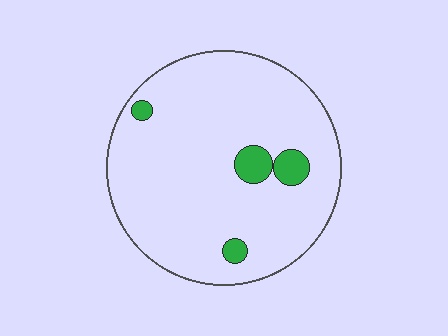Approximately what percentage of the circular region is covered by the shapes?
Approximately 5%.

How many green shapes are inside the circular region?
4.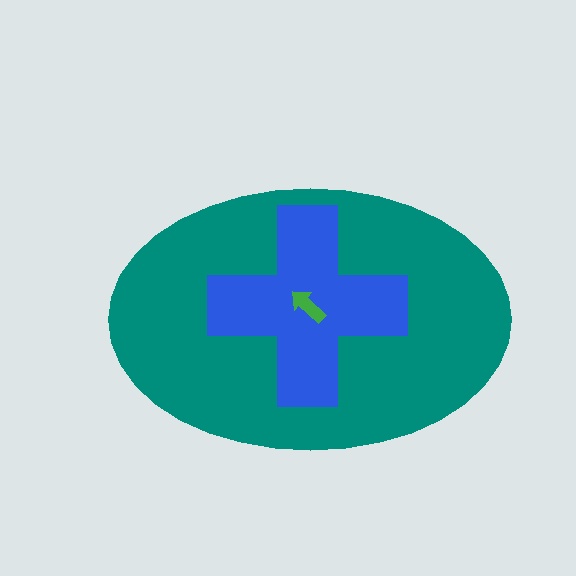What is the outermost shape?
The teal ellipse.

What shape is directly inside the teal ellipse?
The blue cross.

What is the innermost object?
The green arrow.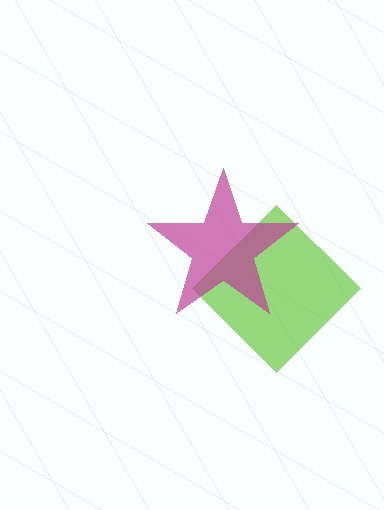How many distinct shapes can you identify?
There are 2 distinct shapes: a lime diamond, a magenta star.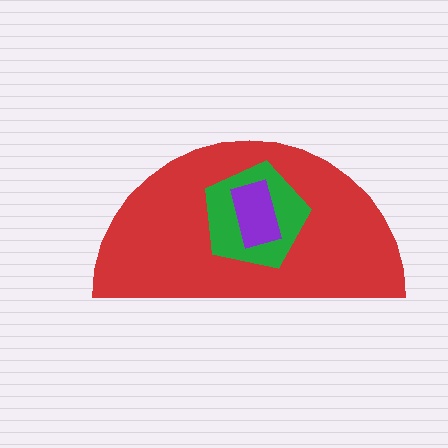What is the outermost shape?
The red semicircle.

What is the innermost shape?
The purple rectangle.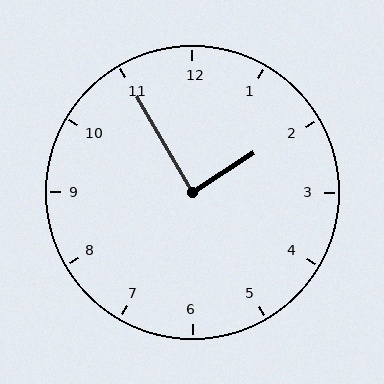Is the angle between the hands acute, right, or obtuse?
It is right.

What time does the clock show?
1:55.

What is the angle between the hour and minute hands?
Approximately 88 degrees.